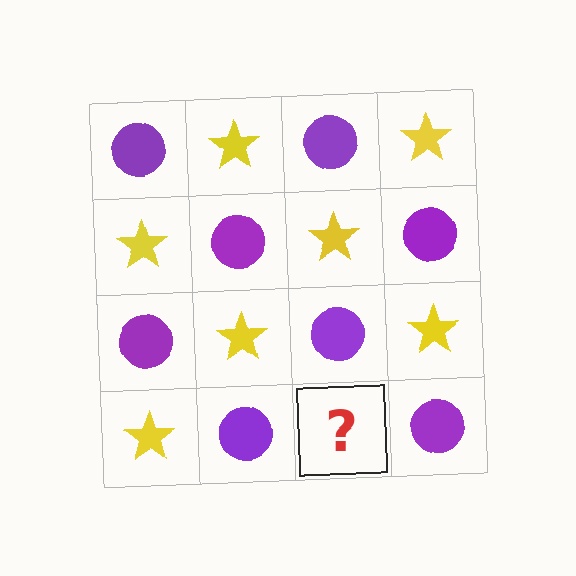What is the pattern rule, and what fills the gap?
The rule is that it alternates purple circle and yellow star in a checkerboard pattern. The gap should be filled with a yellow star.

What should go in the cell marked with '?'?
The missing cell should contain a yellow star.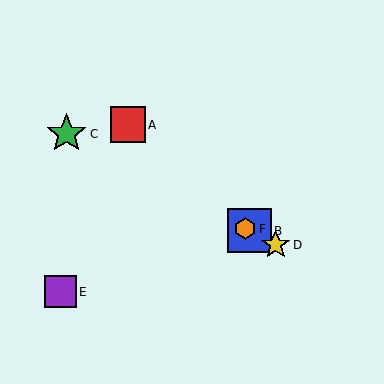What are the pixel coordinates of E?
Object E is at (60, 292).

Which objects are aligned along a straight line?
Objects B, C, D, F are aligned along a straight line.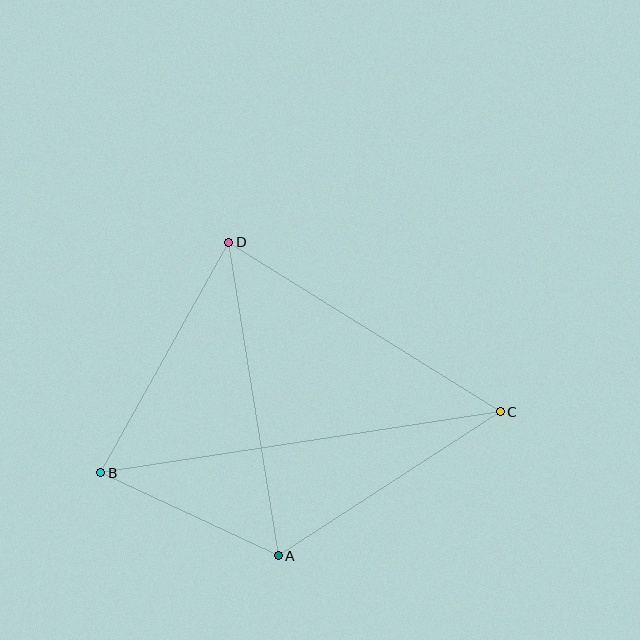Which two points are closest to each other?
Points A and B are closest to each other.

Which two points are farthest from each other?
Points B and C are farthest from each other.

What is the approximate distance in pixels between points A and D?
The distance between A and D is approximately 317 pixels.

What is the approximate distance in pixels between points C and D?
The distance between C and D is approximately 320 pixels.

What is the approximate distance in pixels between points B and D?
The distance between B and D is approximately 264 pixels.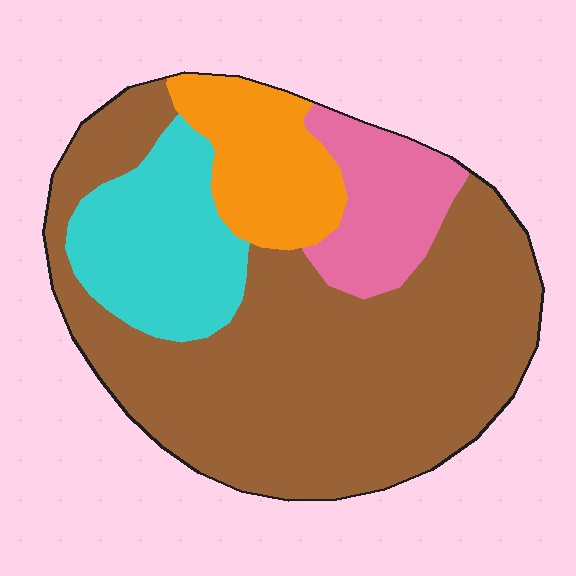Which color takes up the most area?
Brown, at roughly 60%.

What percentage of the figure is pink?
Pink covers about 10% of the figure.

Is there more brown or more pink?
Brown.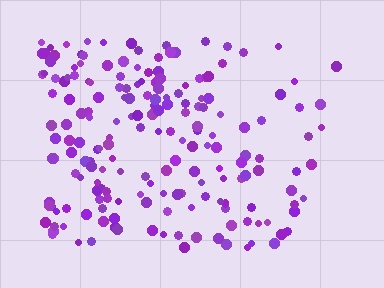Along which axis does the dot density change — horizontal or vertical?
Horizontal.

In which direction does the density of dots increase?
From right to left, with the left side densest.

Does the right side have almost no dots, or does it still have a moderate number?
Still a moderate number, just noticeably fewer than the left.